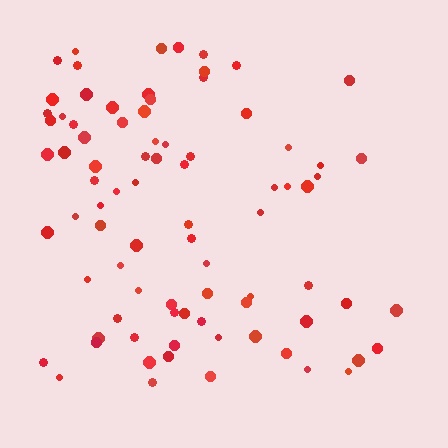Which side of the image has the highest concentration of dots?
The left.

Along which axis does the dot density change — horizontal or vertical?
Horizontal.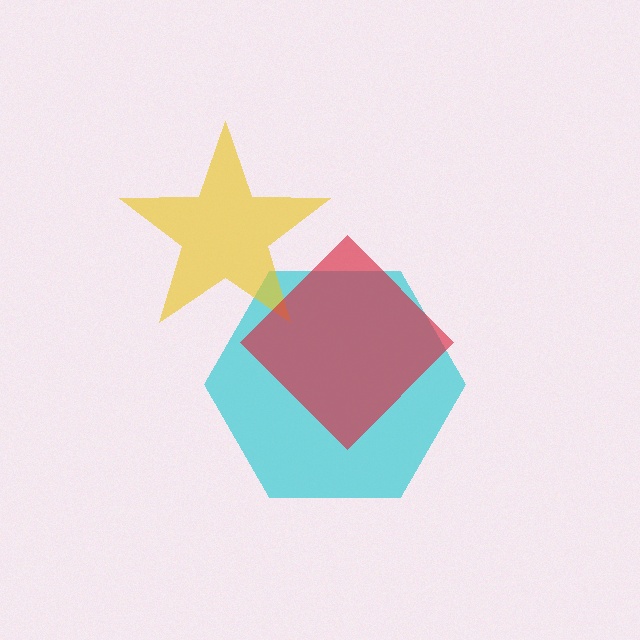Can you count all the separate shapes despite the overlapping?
Yes, there are 3 separate shapes.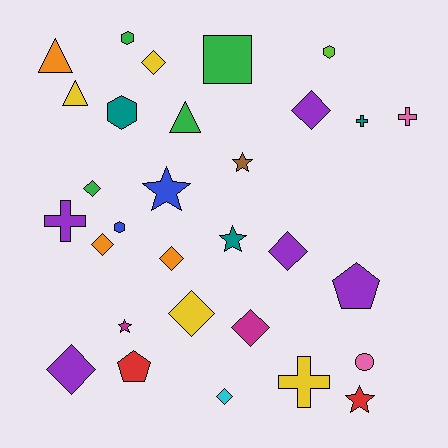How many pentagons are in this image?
There are 2 pentagons.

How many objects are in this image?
There are 30 objects.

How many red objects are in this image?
There are 2 red objects.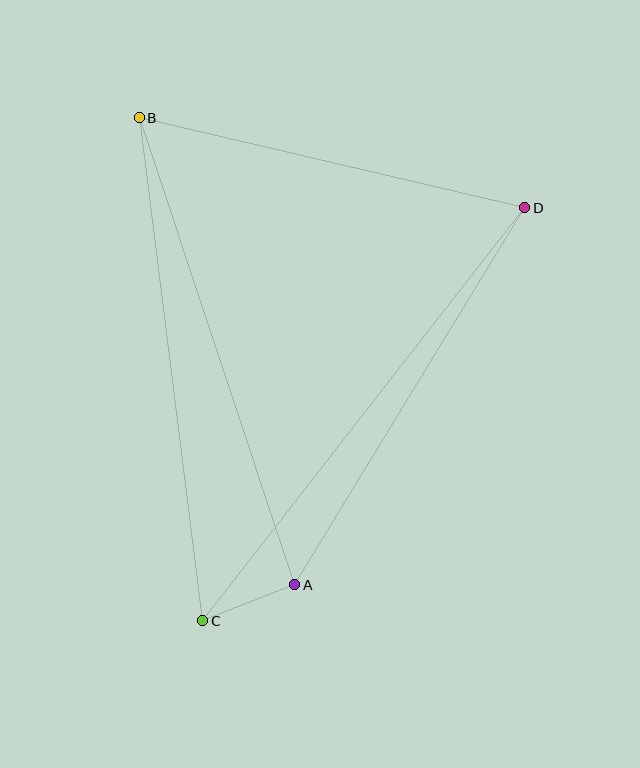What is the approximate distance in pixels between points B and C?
The distance between B and C is approximately 507 pixels.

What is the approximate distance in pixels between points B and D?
The distance between B and D is approximately 396 pixels.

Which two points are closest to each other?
Points A and C are closest to each other.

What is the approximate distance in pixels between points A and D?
The distance between A and D is approximately 441 pixels.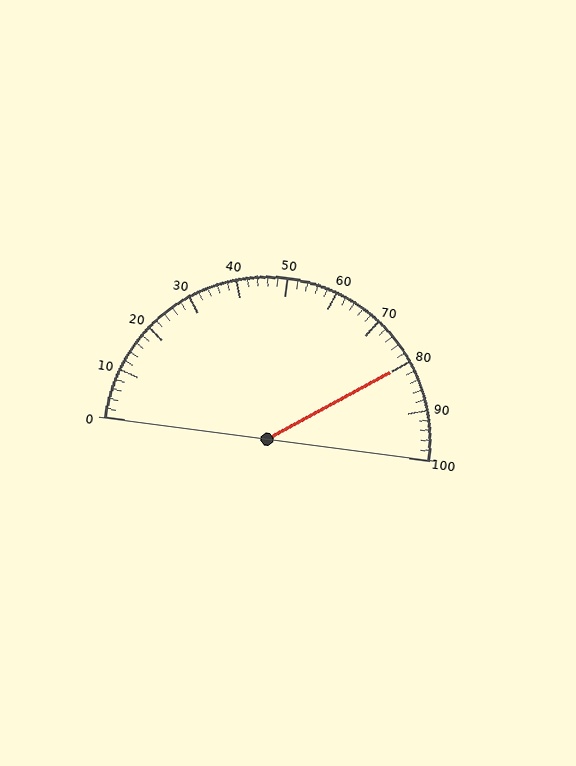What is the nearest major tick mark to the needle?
The nearest major tick mark is 80.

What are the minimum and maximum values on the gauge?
The gauge ranges from 0 to 100.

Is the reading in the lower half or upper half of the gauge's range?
The reading is in the upper half of the range (0 to 100).